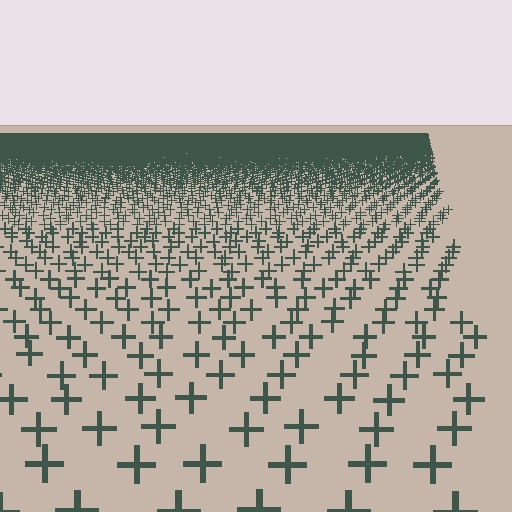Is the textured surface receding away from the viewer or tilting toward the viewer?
The surface is receding away from the viewer. Texture elements get smaller and denser toward the top.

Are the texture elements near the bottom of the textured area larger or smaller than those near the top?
Larger. Near the bottom, elements are closer to the viewer and appear at a bigger on-screen size.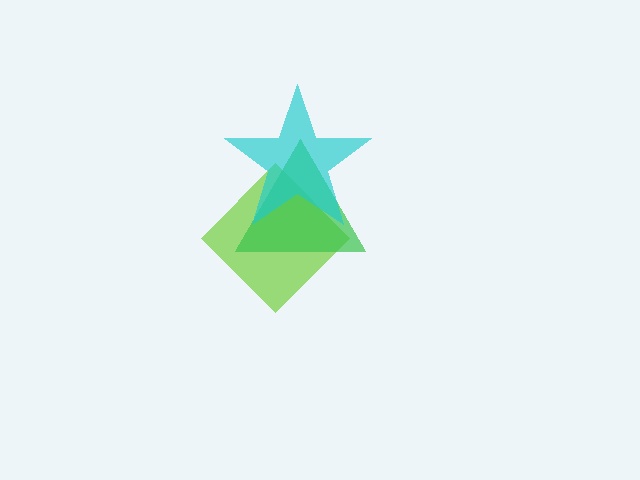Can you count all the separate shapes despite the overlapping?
Yes, there are 3 separate shapes.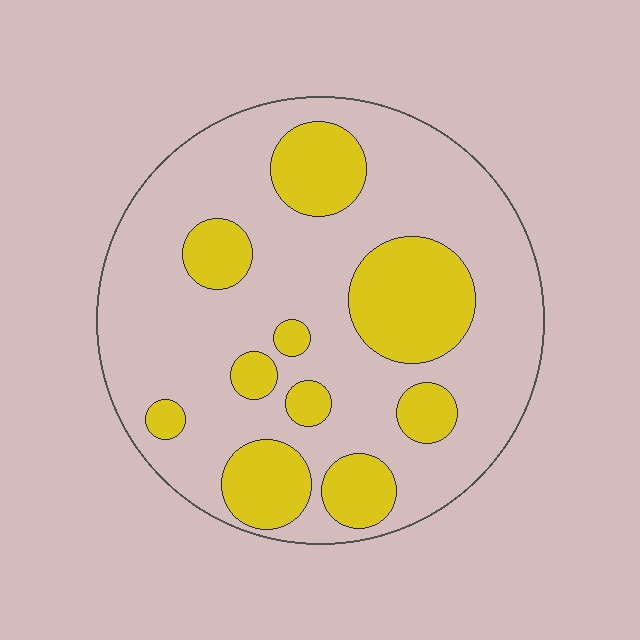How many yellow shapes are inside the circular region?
10.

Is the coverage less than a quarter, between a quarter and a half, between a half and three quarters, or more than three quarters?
Between a quarter and a half.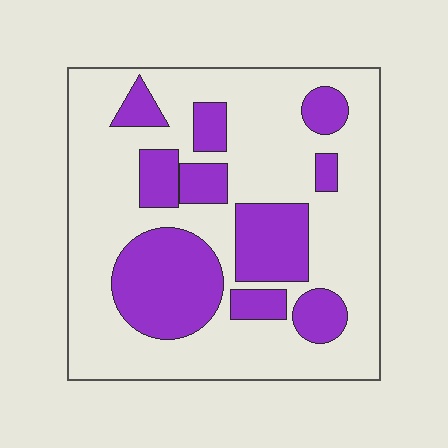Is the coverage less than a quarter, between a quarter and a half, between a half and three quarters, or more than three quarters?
Between a quarter and a half.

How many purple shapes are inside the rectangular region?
10.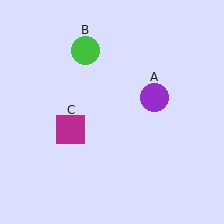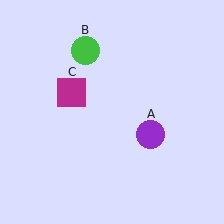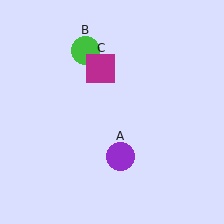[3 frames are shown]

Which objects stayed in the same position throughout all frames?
Green circle (object B) remained stationary.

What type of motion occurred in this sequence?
The purple circle (object A), magenta square (object C) rotated clockwise around the center of the scene.